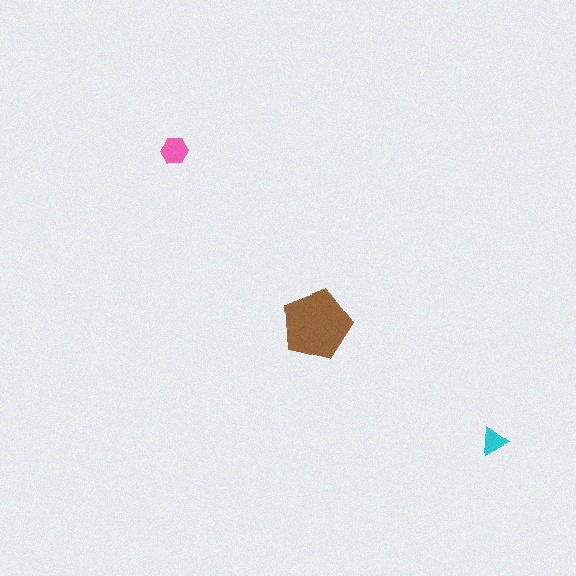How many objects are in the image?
There are 3 objects in the image.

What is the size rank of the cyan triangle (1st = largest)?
3rd.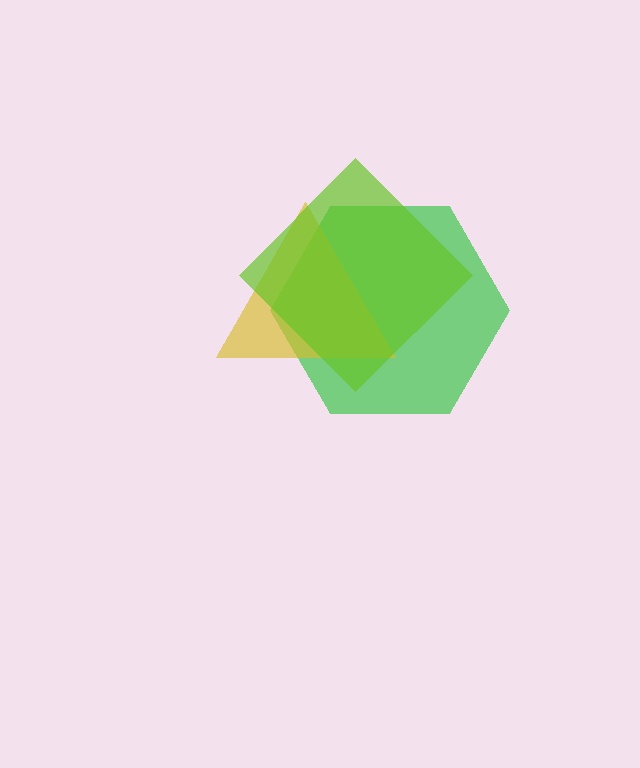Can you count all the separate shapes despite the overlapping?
Yes, there are 3 separate shapes.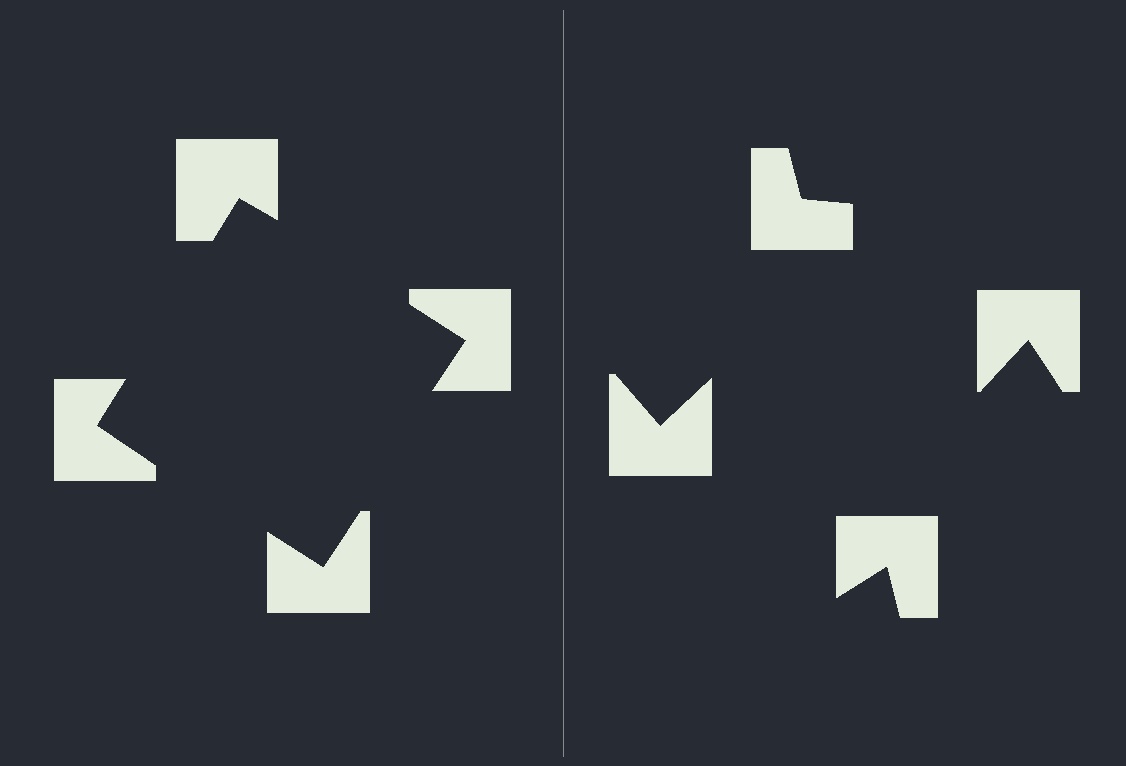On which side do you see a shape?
An illusory square appears on the left side. On the right side the wedge cuts are rotated, so no coherent shape forms.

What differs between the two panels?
The notched squares are positioned identically on both sides; only the wedge orientations differ. On the left they align to a square; on the right they are misaligned.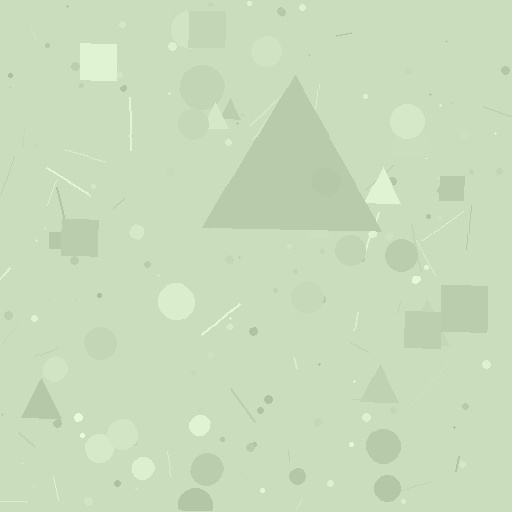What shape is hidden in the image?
A triangle is hidden in the image.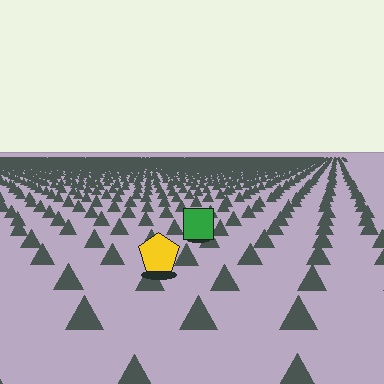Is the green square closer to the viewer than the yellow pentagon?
No. The yellow pentagon is closer — you can tell from the texture gradient: the ground texture is coarser near it.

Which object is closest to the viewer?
The yellow pentagon is closest. The texture marks near it are larger and more spread out.